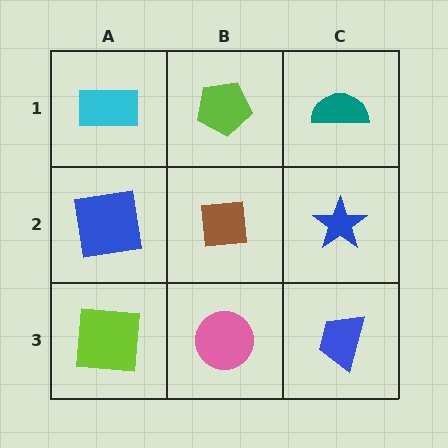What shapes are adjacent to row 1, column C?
A blue star (row 2, column C), a lime pentagon (row 1, column B).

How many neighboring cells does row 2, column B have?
4.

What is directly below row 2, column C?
A blue trapezoid.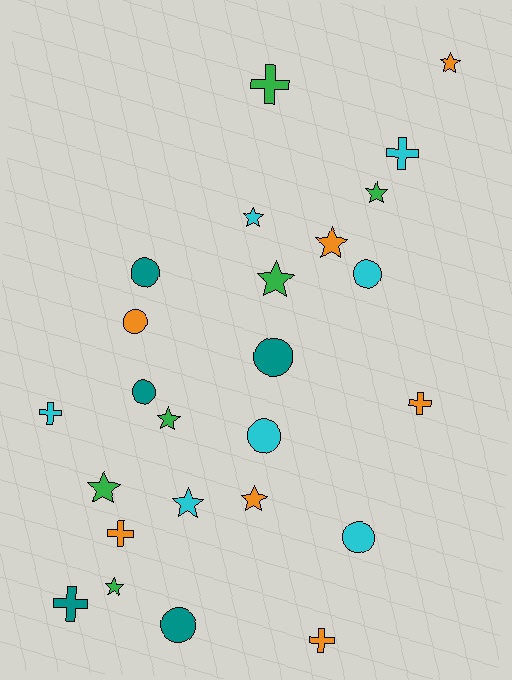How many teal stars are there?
There are no teal stars.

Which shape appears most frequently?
Star, with 10 objects.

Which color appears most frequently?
Orange, with 7 objects.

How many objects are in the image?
There are 25 objects.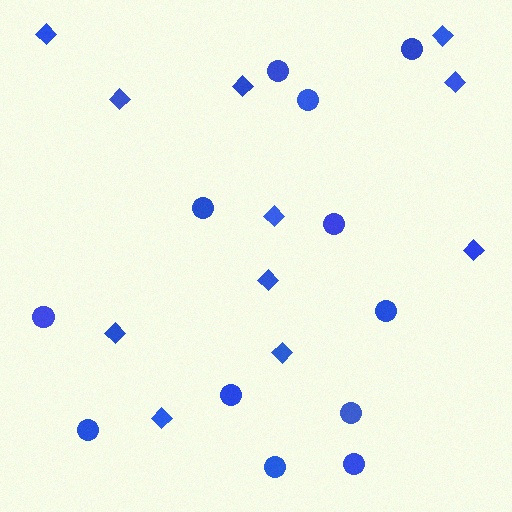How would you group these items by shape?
There are 2 groups: one group of circles (12) and one group of diamonds (11).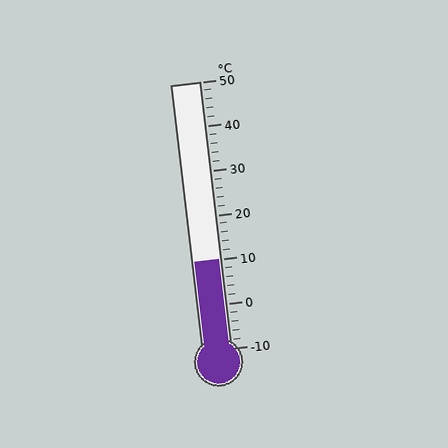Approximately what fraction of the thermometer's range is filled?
The thermometer is filled to approximately 35% of its range.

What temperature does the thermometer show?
The thermometer shows approximately 10°C.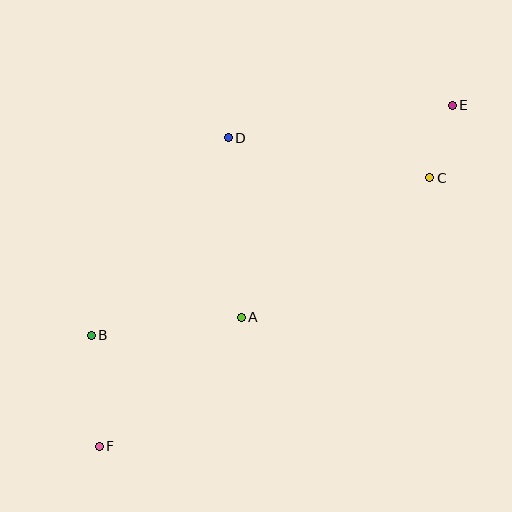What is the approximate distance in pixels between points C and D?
The distance between C and D is approximately 206 pixels.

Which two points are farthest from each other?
Points E and F are farthest from each other.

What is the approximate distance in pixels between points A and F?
The distance between A and F is approximately 192 pixels.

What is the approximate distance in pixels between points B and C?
The distance between B and C is approximately 373 pixels.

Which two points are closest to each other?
Points C and E are closest to each other.